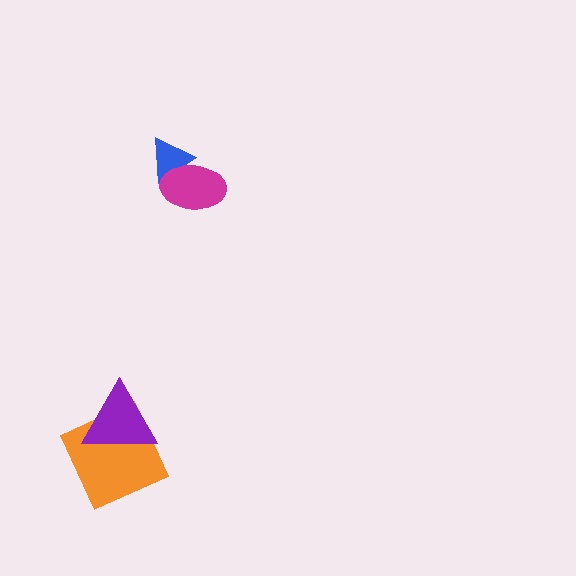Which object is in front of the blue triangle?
The magenta ellipse is in front of the blue triangle.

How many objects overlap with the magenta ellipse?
1 object overlaps with the magenta ellipse.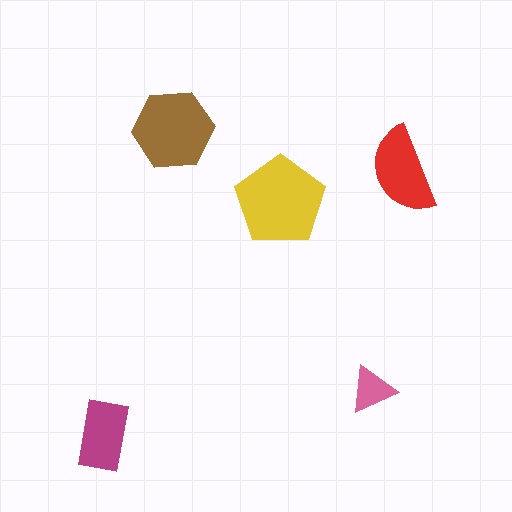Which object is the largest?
The yellow pentagon.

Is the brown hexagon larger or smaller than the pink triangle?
Larger.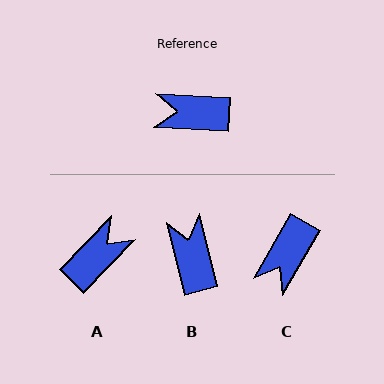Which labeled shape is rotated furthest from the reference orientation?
A, about 131 degrees away.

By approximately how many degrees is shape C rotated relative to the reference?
Approximately 63 degrees counter-clockwise.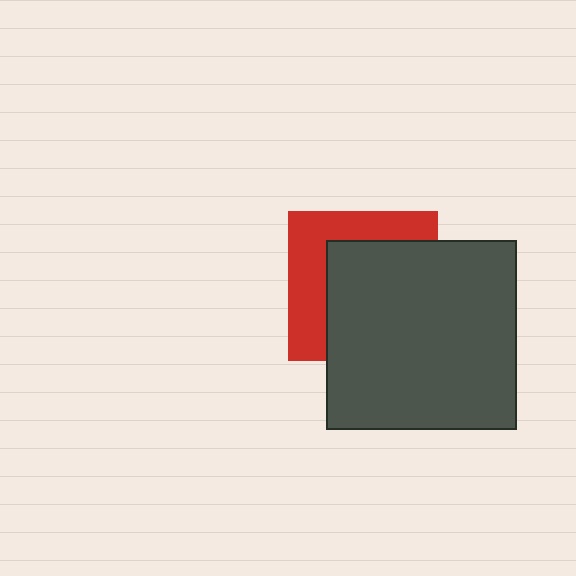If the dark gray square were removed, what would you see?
You would see the complete red square.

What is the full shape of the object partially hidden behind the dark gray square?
The partially hidden object is a red square.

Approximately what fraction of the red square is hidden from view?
Roughly 61% of the red square is hidden behind the dark gray square.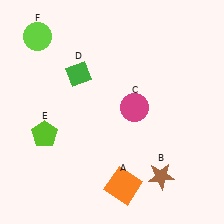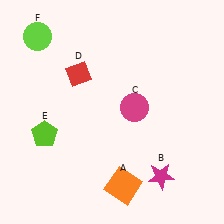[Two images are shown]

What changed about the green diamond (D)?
In Image 1, D is green. In Image 2, it changed to red.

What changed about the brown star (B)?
In Image 1, B is brown. In Image 2, it changed to magenta.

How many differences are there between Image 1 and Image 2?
There are 2 differences between the two images.